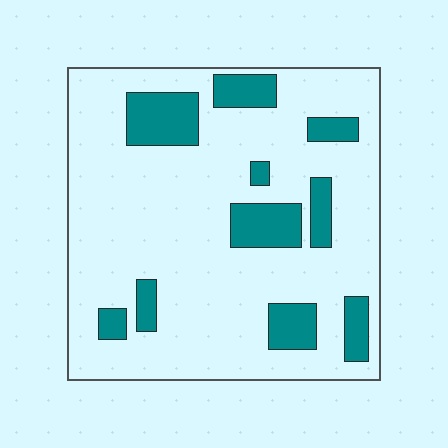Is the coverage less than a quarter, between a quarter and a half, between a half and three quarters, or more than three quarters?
Less than a quarter.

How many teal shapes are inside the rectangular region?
10.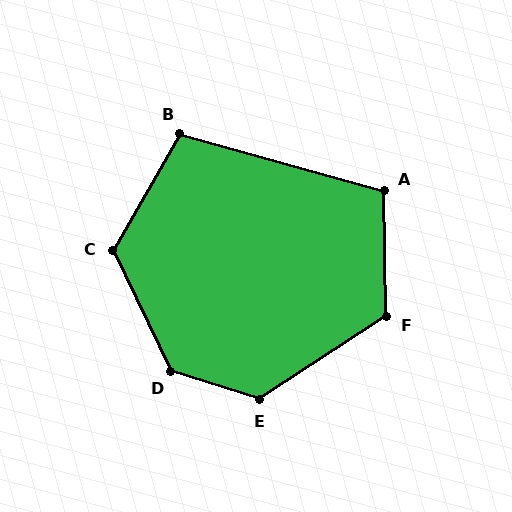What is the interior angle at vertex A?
Approximately 107 degrees (obtuse).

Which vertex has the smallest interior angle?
B, at approximately 105 degrees.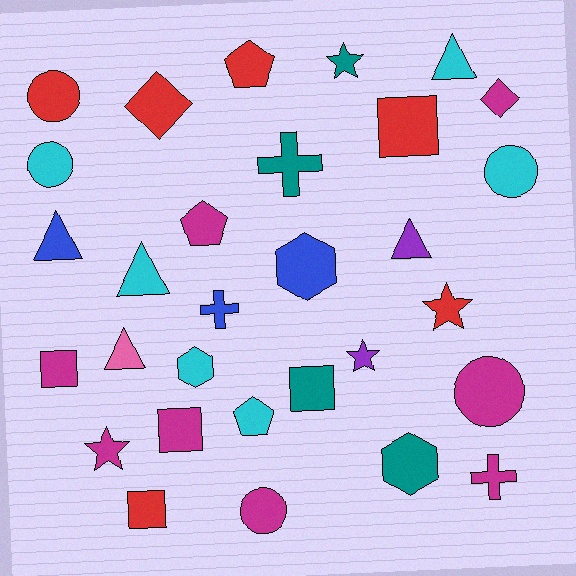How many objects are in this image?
There are 30 objects.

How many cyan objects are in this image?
There are 6 cyan objects.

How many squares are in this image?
There are 5 squares.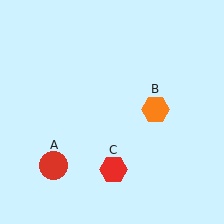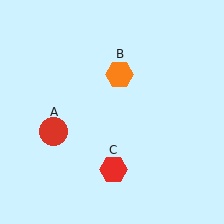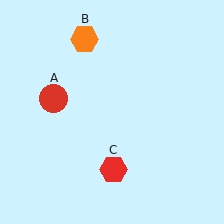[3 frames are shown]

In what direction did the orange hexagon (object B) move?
The orange hexagon (object B) moved up and to the left.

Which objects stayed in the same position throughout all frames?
Red hexagon (object C) remained stationary.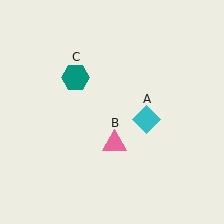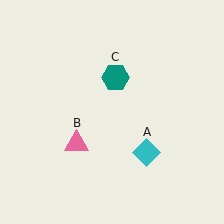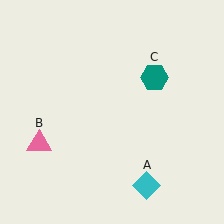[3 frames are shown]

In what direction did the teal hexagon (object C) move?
The teal hexagon (object C) moved right.